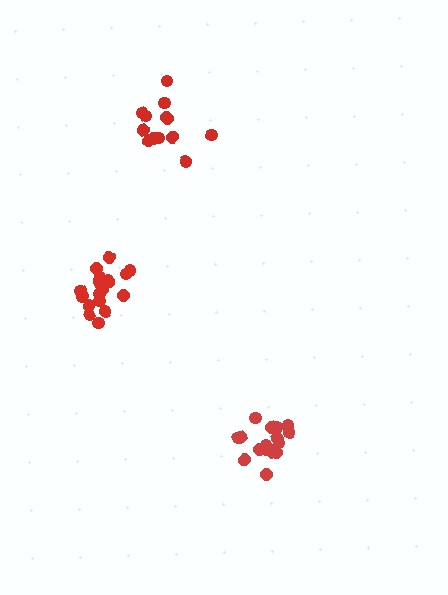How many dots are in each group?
Group 1: 13 dots, Group 2: 19 dots, Group 3: 17 dots (49 total).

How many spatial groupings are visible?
There are 3 spatial groupings.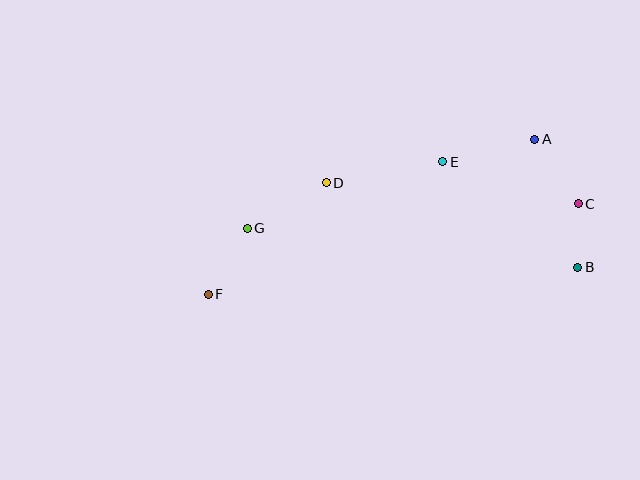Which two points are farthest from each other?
Points C and F are farthest from each other.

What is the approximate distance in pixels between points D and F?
The distance between D and F is approximately 162 pixels.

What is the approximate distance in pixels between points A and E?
The distance between A and E is approximately 95 pixels.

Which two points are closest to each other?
Points B and C are closest to each other.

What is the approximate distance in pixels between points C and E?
The distance between C and E is approximately 142 pixels.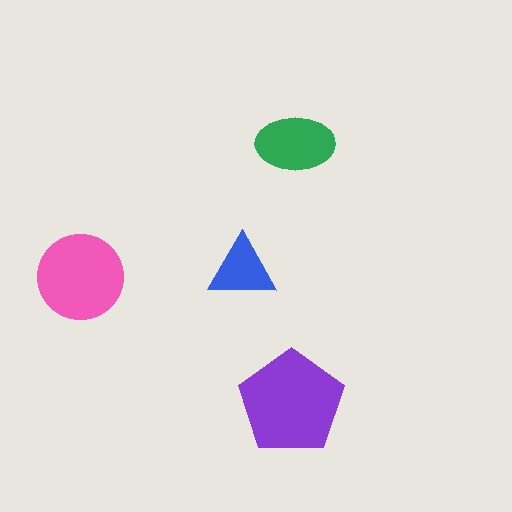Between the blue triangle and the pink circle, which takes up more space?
The pink circle.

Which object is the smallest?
The blue triangle.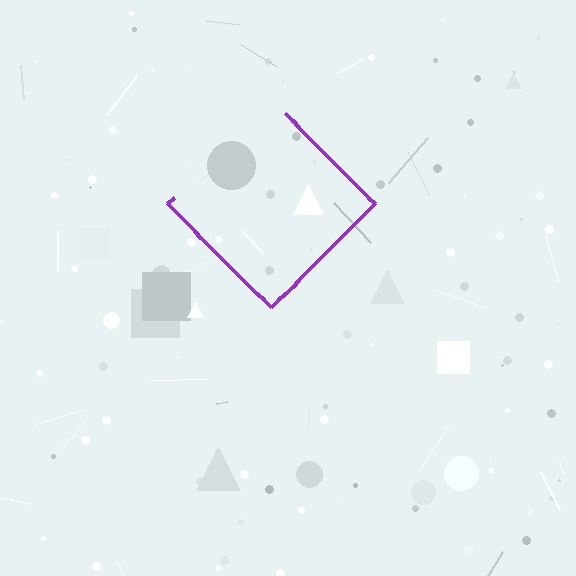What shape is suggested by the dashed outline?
The dashed outline suggests a diamond.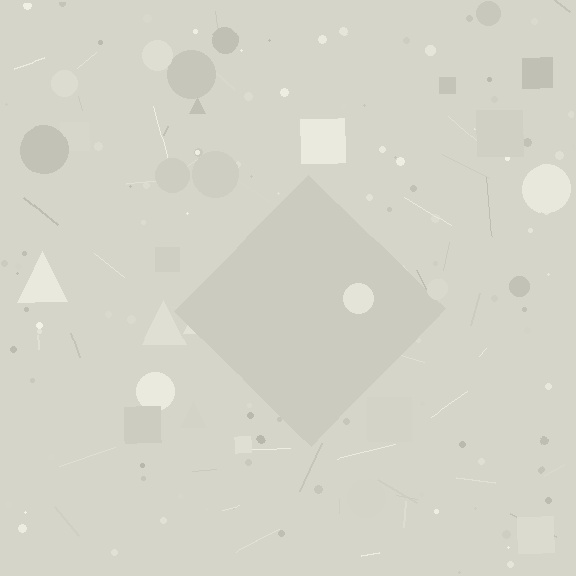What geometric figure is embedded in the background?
A diamond is embedded in the background.